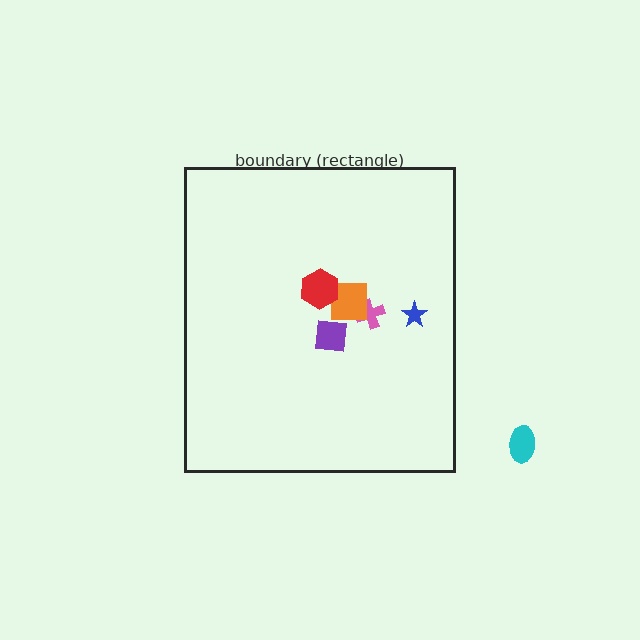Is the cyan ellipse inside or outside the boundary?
Outside.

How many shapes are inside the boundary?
5 inside, 1 outside.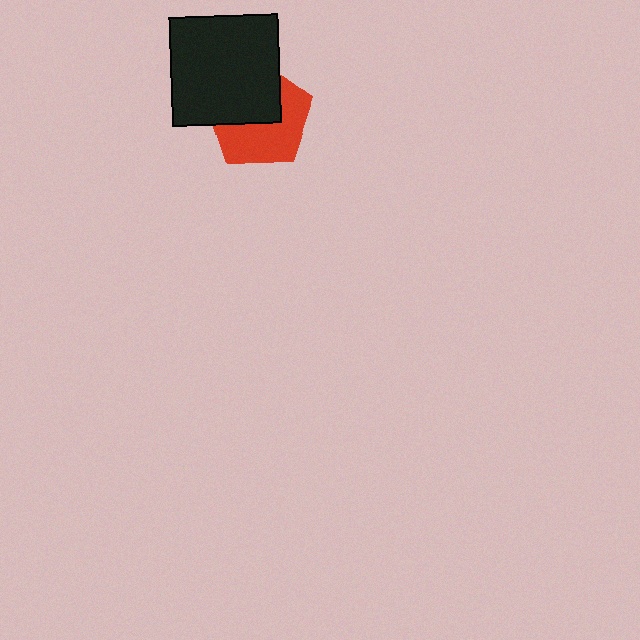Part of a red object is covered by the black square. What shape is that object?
It is a pentagon.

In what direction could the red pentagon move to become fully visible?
The red pentagon could move toward the lower-right. That would shift it out from behind the black square entirely.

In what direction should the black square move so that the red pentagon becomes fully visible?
The black square should move toward the upper-left. That is the shortest direction to clear the overlap and leave the red pentagon fully visible.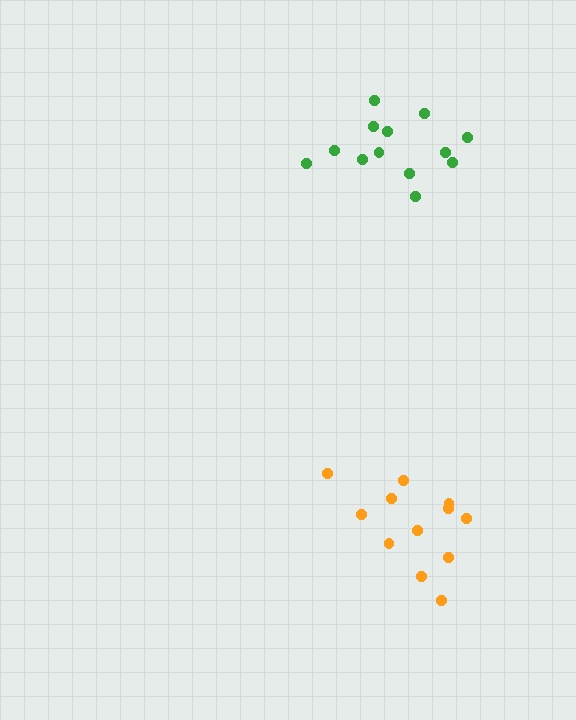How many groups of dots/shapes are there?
There are 2 groups.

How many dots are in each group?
Group 1: 12 dots, Group 2: 13 dots (25 total).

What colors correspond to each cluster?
The clusters are colored: orange, green.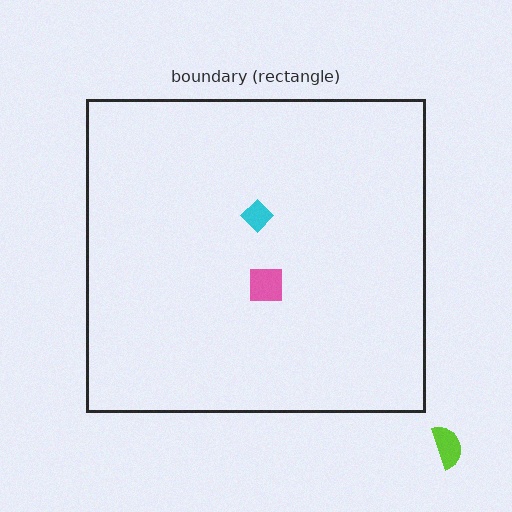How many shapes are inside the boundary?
2 inside, 1 outside.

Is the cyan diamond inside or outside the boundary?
Inside.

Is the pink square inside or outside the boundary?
Inside.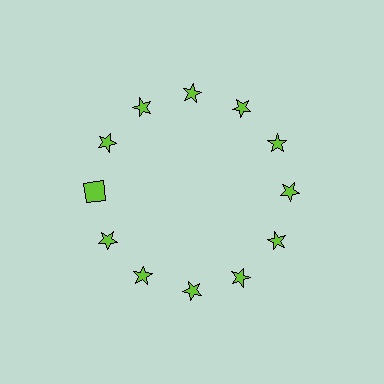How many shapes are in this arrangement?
There are 12 shapes arranged in a ring pattern.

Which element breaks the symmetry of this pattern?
The lime square at roughly the 9 o'clock position breaks the symmetry. All other shapes are lime stars.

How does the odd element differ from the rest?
It has a different shape: square instead of star.